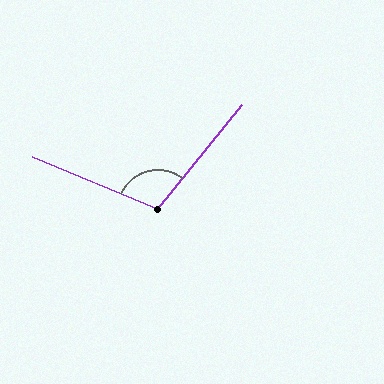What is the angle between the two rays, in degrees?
Approximately 106 degrees.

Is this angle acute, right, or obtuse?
It is obtuse.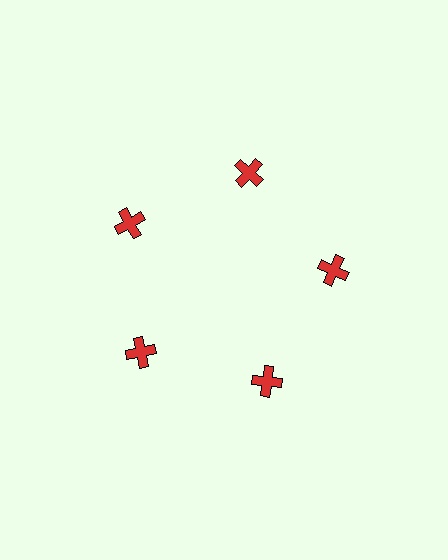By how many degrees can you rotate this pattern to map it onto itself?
The pattern maps onto itself every 72 degrees of rotation.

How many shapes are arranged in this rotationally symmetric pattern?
There are 5 shapes, arranged in 5 groups of 1.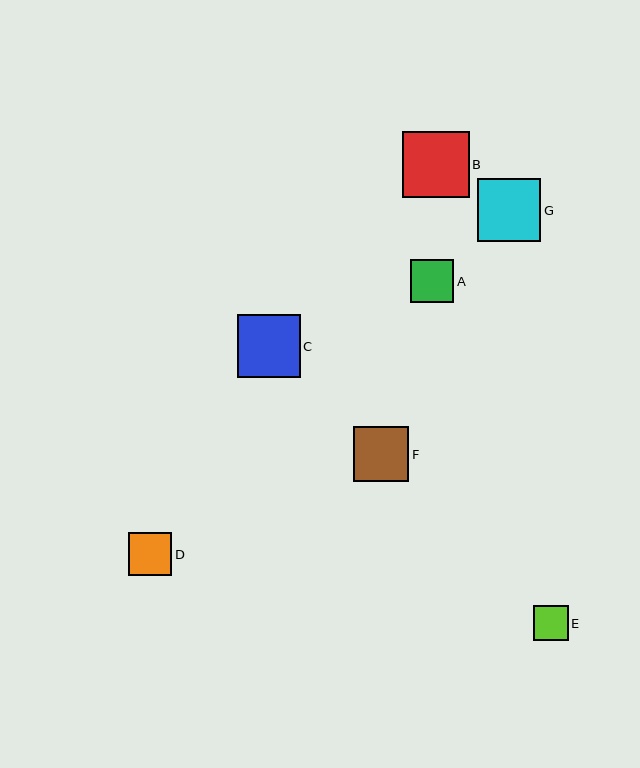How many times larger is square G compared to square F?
Square G is approximately 1.1 times the size of square F.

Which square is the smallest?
Square E is the smallest with a size of approximately 35 pixels.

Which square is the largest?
Square B is the largest with a size of approximately 67 pixels.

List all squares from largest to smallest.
From largest to smallest: B, G, C, F, D, A, E.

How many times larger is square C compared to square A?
Square C is approximately 1.4 times the size of square A.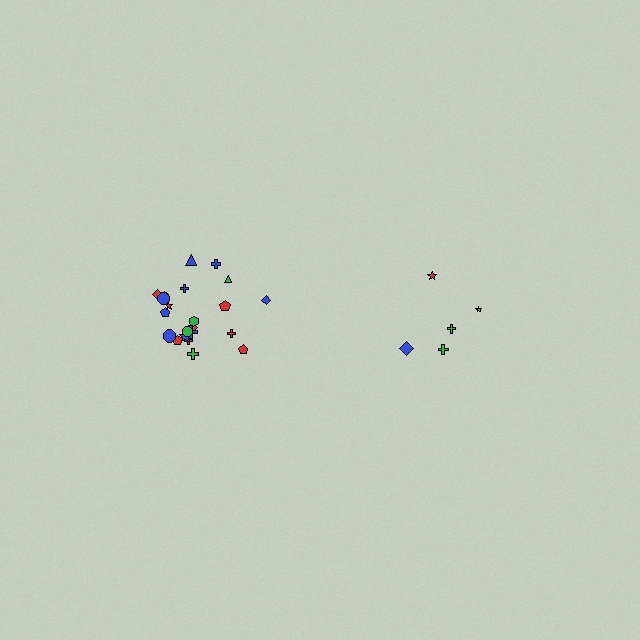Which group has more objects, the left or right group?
The left group.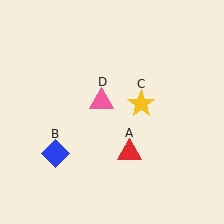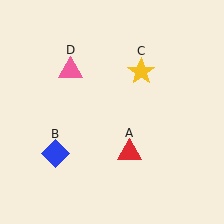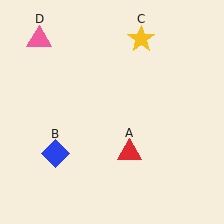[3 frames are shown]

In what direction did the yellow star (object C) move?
The yellow star (object C) moved up.